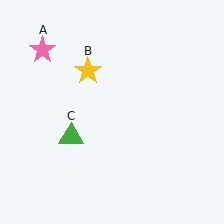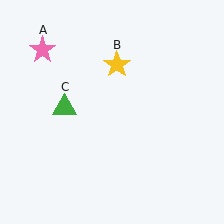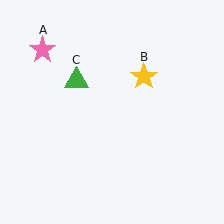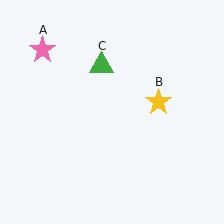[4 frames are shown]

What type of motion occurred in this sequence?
The yellow star (object B), green triangle (object C) rotated clockwise around the center of the scene.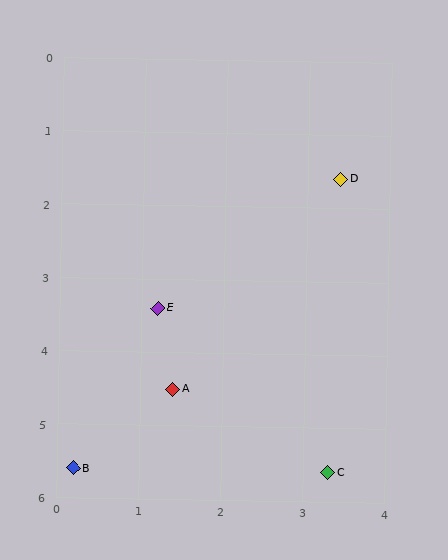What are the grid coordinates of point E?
Point E is at approximately (1.2, 3.4).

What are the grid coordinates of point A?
Point A is at approximately (1.4, 4.5).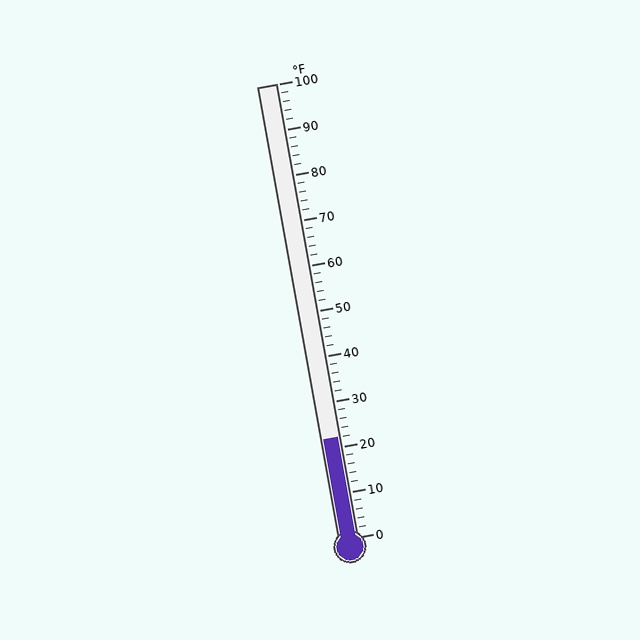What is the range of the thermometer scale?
The thermometer scale ranges from 0°F to 100°F.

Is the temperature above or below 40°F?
The temperature is below 40°F.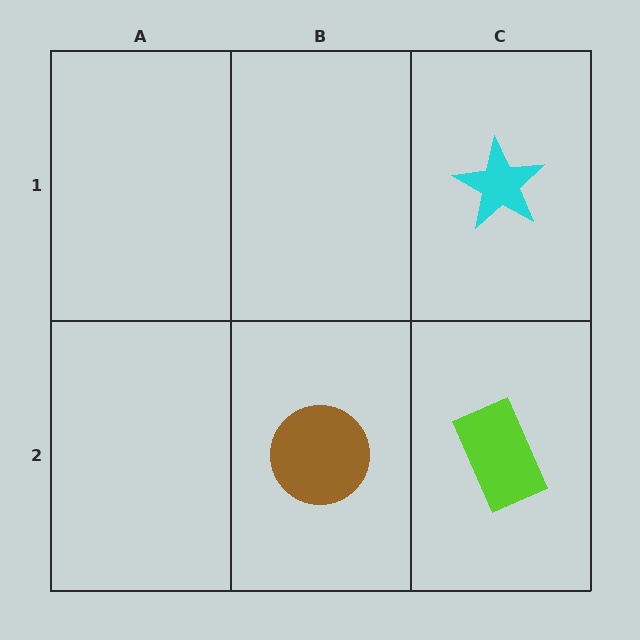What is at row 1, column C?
A cyan star.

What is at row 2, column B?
A brown circle.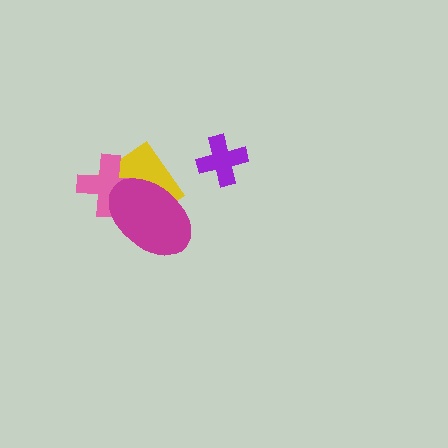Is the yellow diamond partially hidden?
Yes, it is partially covered by another shape.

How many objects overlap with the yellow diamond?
2 objects overlap with the yellow diamond.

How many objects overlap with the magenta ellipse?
2 objects overlap with the magenta ellipse.